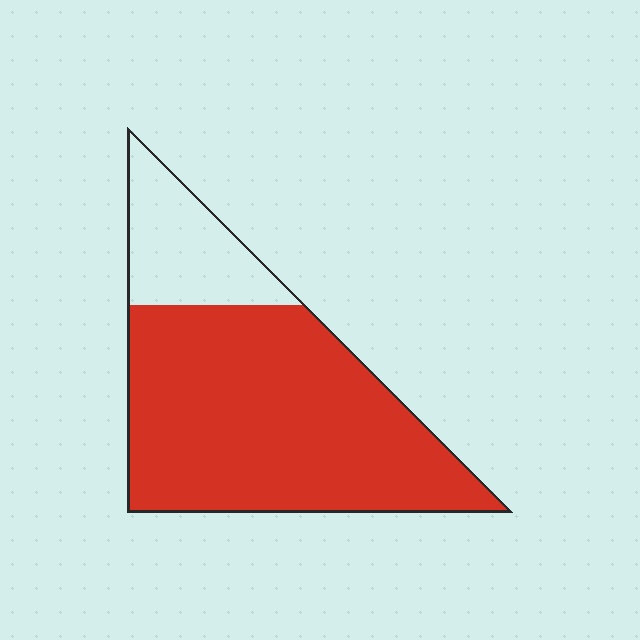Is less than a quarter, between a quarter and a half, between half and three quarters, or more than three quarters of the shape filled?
More than three quarters.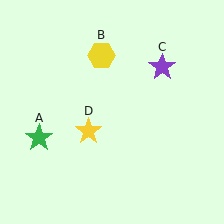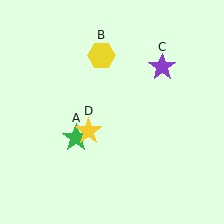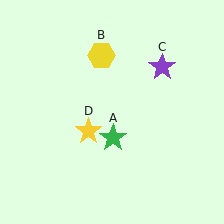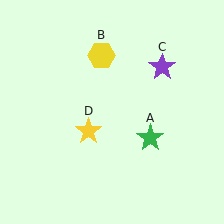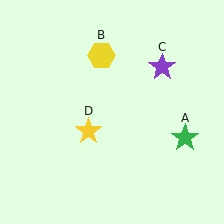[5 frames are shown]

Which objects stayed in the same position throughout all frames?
Yellow hexagon (object B) and purple star (object C) and yellow star (object D) remained stationary.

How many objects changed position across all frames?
1 object changed position: green star (object A).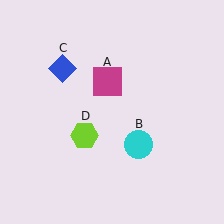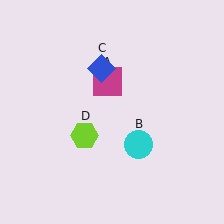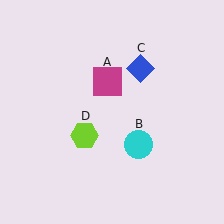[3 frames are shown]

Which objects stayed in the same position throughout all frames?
Magenta square (object A) and cyan circle (object B) and lime hexagon (object D) remained stationary.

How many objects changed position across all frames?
1 object changed position: blue diamond (object C).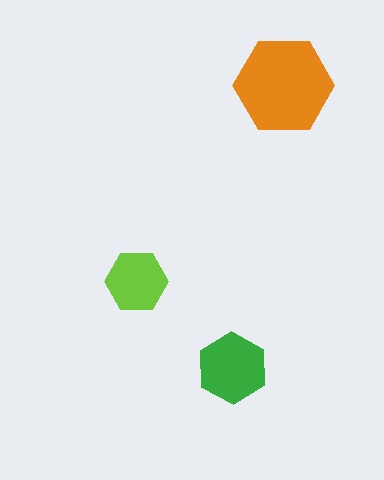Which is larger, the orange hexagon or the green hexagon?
The orange one.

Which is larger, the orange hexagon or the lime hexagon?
The orange one.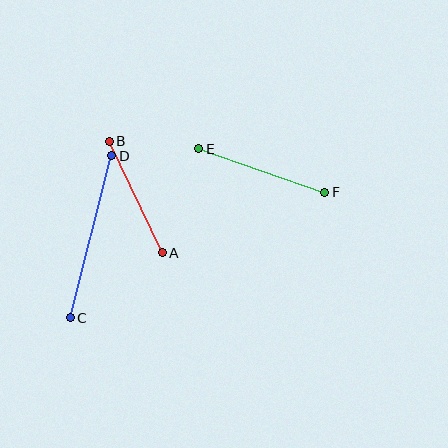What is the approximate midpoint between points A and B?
The midpoint is at approximately (136, 197) pixels.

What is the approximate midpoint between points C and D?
The midpoint is at approximately (91, 237) pixels.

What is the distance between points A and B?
The distance is approximately 124 pixels.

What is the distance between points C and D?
The distance is approximately 167 pixels.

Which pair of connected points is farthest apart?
Points C and D are farthest apart.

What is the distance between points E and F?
The distance is approximately 133 pixels.